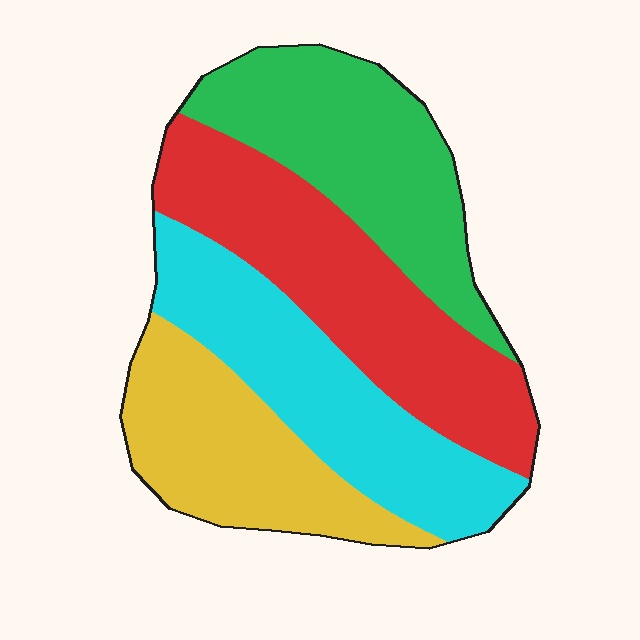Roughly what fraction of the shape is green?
Green covers 25% of the shape.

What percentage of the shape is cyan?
Cyan covers about 25% of the shape.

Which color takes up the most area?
Red, at roughly 30%.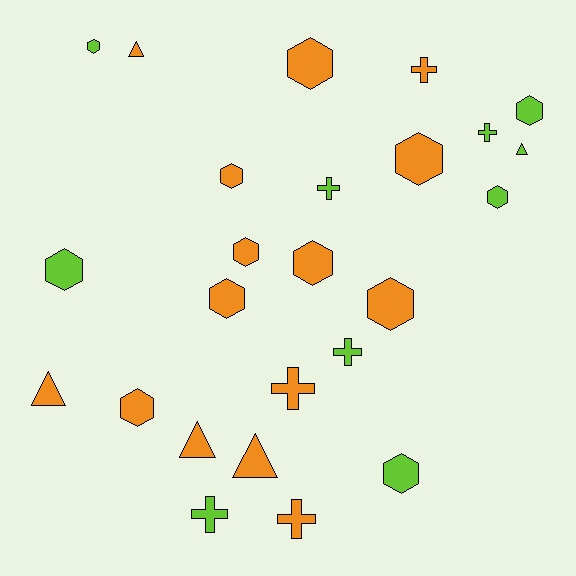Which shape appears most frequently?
Hexagon, with 13 objects.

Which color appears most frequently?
Orange, with 15 objects.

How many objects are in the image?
There are 25 objects.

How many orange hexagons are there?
There are 8 orange hexagons.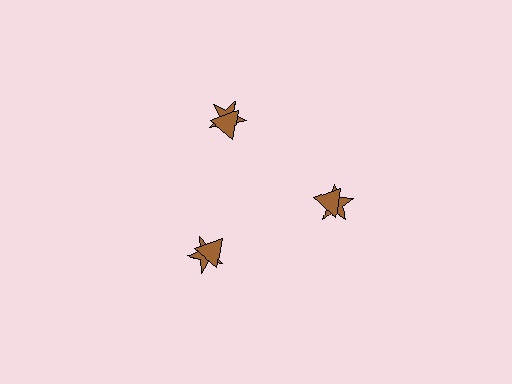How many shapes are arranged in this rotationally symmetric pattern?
There are 6 shapes, arranged in 3 groups of 2.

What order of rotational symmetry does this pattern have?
This pattern has 3-fold rotational symmetry.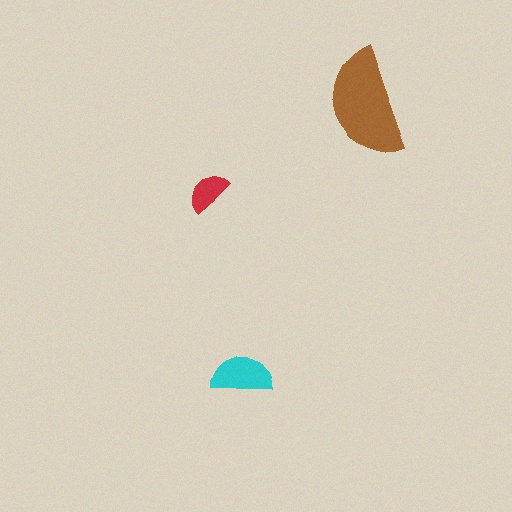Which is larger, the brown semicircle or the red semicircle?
The brown one.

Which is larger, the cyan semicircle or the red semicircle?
The cyan one.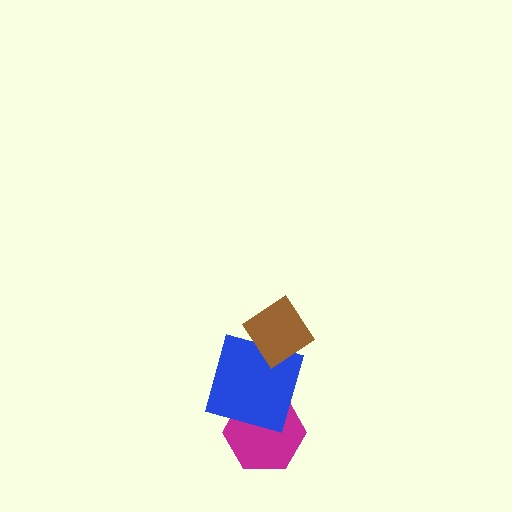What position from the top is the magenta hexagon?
The magenta hexagon is 3rd from the top.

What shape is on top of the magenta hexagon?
The blue square is on top of the magenta hexagon.